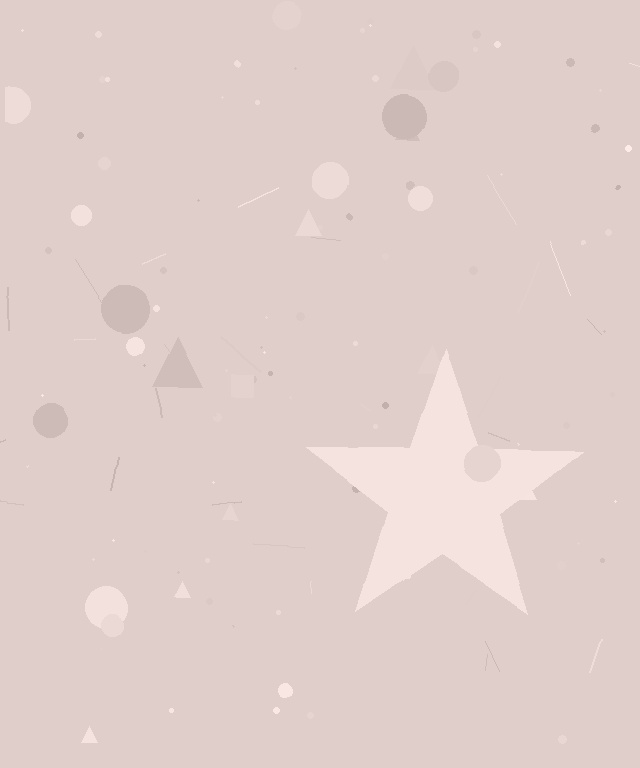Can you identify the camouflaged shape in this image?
The camouflaged shape is a star.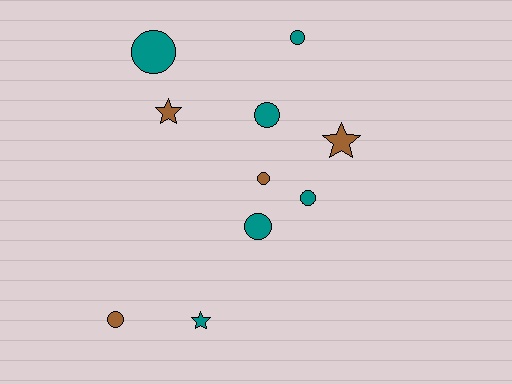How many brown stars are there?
There are 2 brown stars.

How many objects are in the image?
There are 10 objects.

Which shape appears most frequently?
Circle, with 7 objects.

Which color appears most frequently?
Teal, with 6 objects.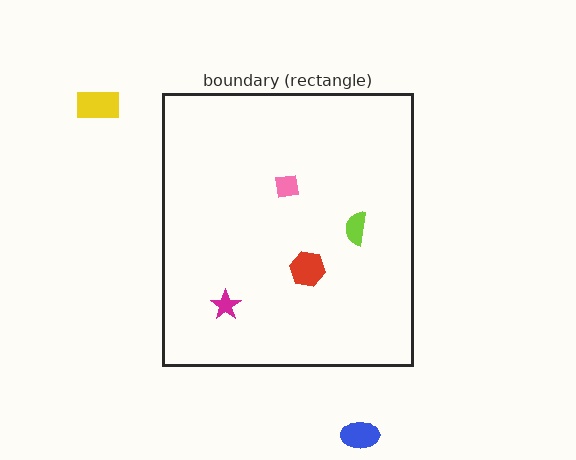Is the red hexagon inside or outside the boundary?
Inside.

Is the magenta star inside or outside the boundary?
Inside.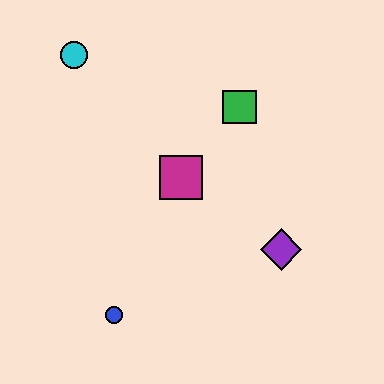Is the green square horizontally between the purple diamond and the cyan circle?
Yes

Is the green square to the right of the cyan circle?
Yes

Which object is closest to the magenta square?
The green square is closest to the magenta square.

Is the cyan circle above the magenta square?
Yes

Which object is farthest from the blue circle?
The cyan circle is farthest from the blue circle.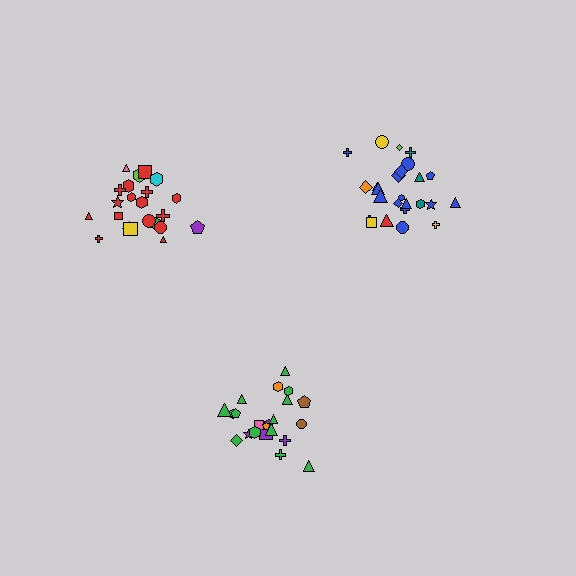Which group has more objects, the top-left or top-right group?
The top-right group.